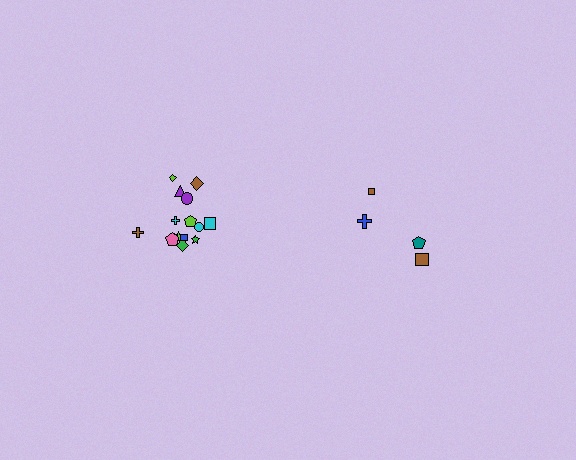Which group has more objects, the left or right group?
The left group.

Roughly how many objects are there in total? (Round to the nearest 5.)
Roughly 20 objects in total.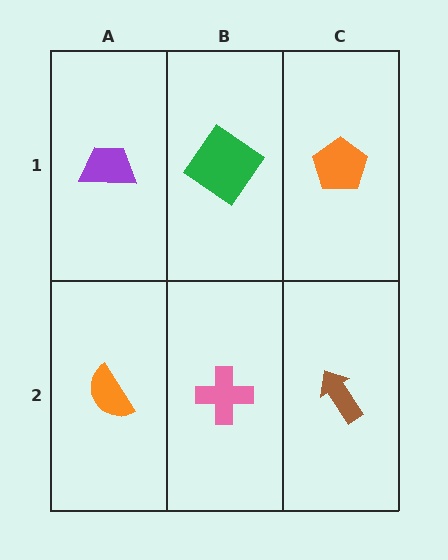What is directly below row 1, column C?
A brown arrow.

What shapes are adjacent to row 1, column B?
A pink cross (row 2, column B), a purple trapezoid (row 1, column A), an orange pentagon (row 1, column C).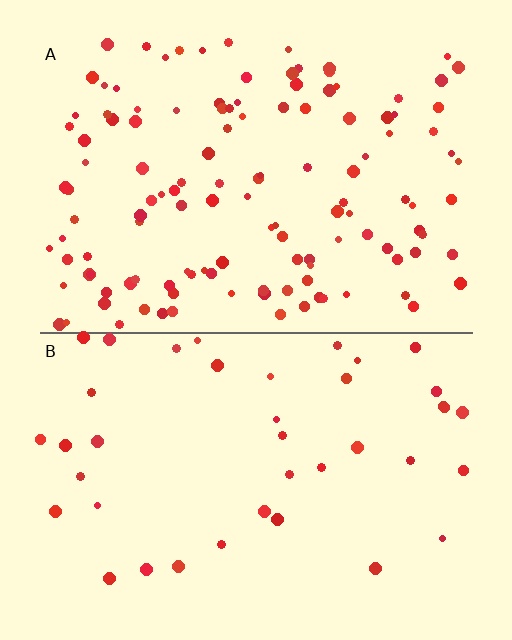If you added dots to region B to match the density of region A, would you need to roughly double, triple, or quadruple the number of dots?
Approximately triple.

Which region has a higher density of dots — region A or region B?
A (the top).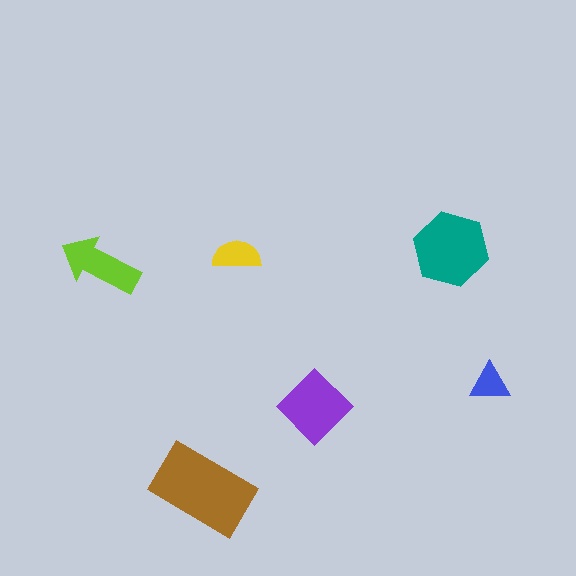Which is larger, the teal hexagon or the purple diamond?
The teal hexagon.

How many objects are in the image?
There are 6 objects in the image.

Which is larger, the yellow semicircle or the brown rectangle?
The brown rectangle.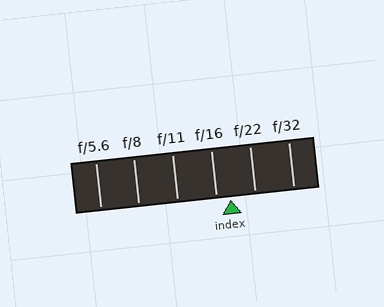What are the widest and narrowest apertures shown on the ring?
The widest aperture shown is f/5.6 and the narrowest is f/32.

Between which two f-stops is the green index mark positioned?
The index mark is between f/16 and f/22.